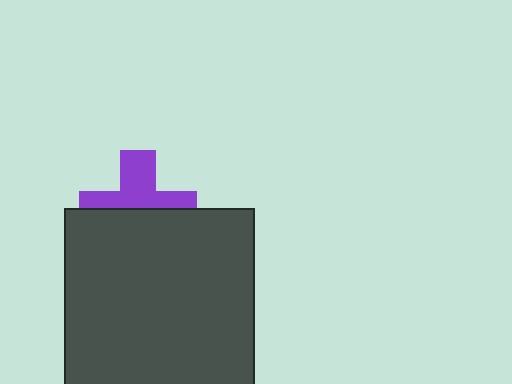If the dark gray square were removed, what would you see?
You would see the complete purple cross.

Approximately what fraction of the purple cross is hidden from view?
Roughly 53% of the purple cross is hidden behind the dark gray square.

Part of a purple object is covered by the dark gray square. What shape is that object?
It is a cross.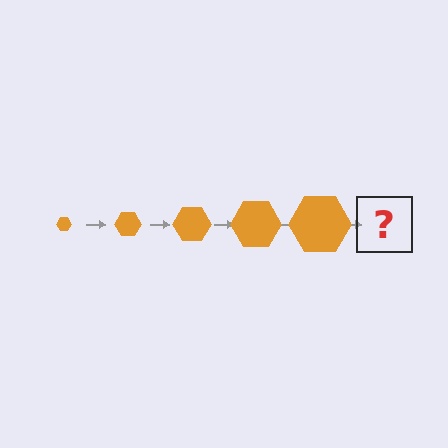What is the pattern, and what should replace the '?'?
The pattern is that the hexagon gets progressively larger each step. The '?' should be an orange hexagon, larger than the previous one.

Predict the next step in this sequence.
The next step is an orange hexagon, larger than the previous one.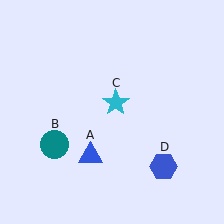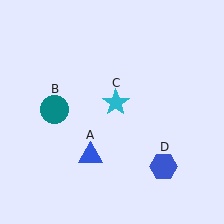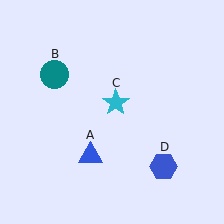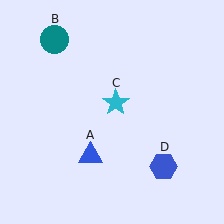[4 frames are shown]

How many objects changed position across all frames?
1 object changed position: teal circle (object B).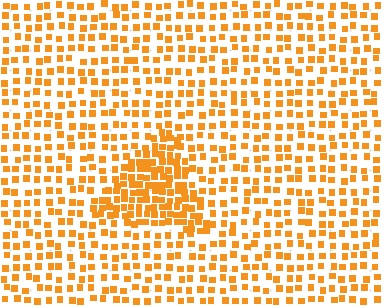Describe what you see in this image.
The image contains small orange elements arranged at two different densities. A triangle-shaped region is visible where the elements are more densely packed than the surrounding area.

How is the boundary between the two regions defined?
The boundary is defined by a change in element density (approximately 2.1x ratio). All elements are the same color, size, and shape.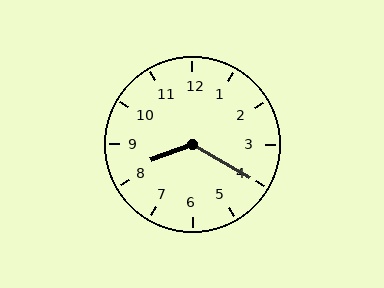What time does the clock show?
8:20.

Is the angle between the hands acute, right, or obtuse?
It is obtuse.